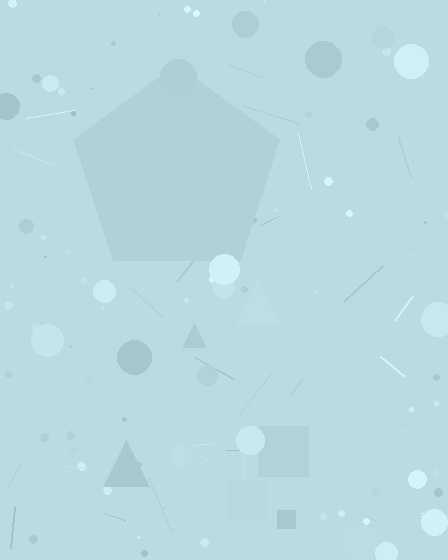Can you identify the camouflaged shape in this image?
The camouflaged shape is a pentagon.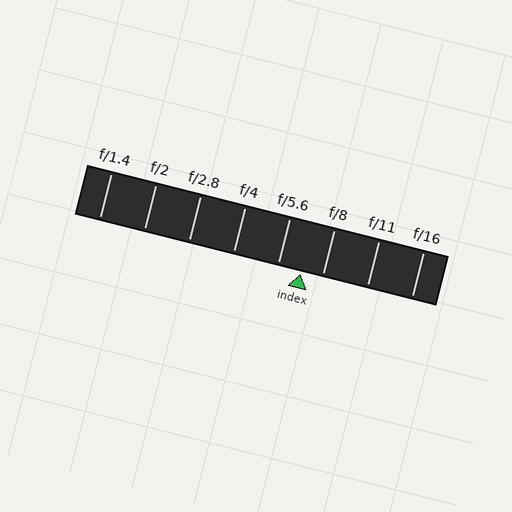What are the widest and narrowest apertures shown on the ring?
The widest aperture shown is f/1.4 and the narrowest is f/16.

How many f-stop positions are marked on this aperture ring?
There are 8 f-stop positions marked.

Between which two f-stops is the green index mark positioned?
The index mark is between f/5.6 and f/8.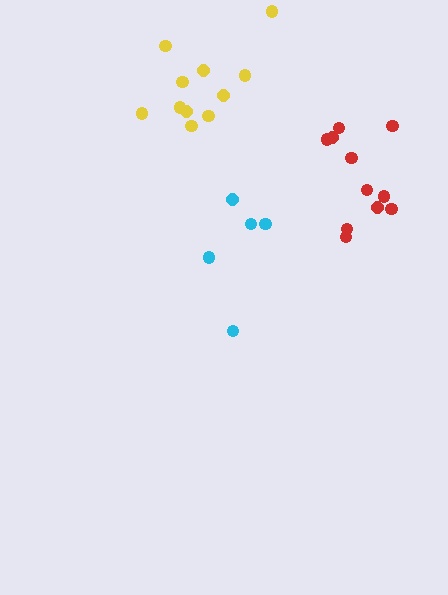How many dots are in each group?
Group 1: 11 dots, Group 2: 5 dots, Group 3: 11 dots (27 total).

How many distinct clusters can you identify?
There are 3 distinct clusters.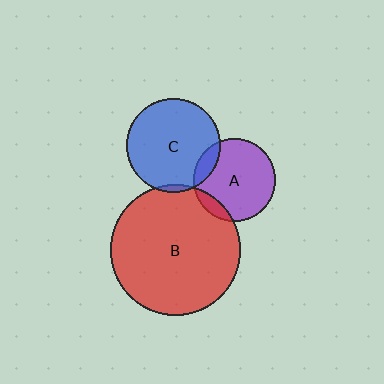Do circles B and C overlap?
Yes.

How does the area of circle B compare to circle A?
Approximately 2.5 times.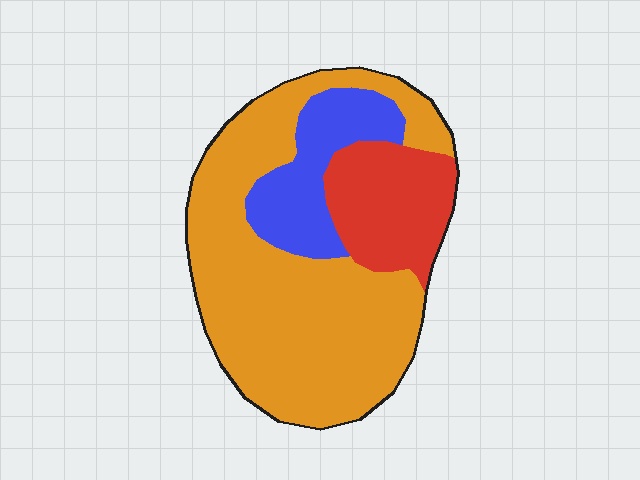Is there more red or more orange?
Orange.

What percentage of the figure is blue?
Blue covers 17% of the figure.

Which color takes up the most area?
Orange, at roughly 65%.